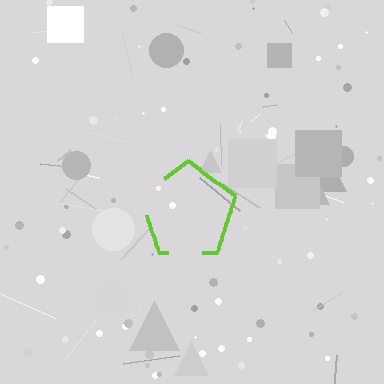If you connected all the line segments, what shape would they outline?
They would outline a pentagon.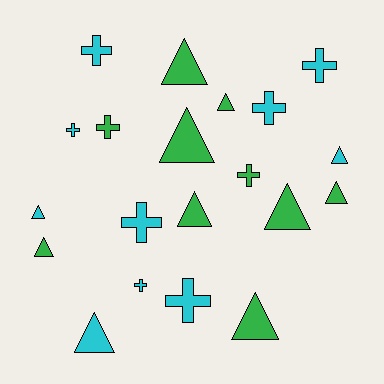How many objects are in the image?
There are 20 objects.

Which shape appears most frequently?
Triangle, with 11 objects.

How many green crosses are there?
There are 2 green crosses.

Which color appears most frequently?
Green, with 10 objects.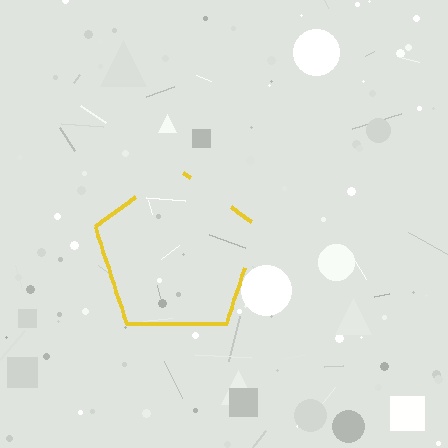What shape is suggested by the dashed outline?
The dashed outline suggests a pentagon.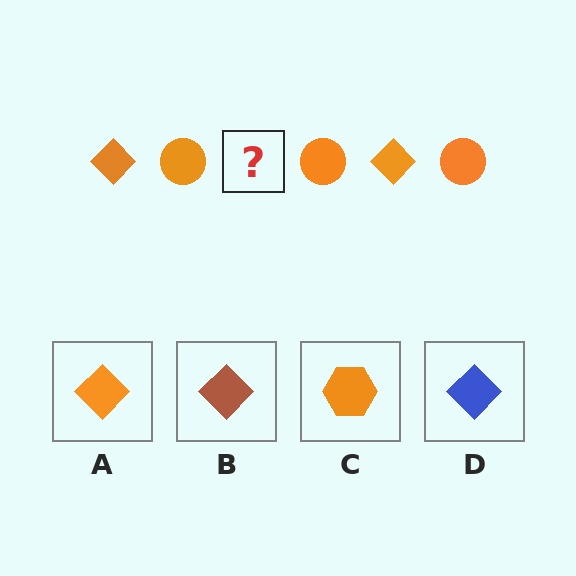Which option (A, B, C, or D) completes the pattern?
A.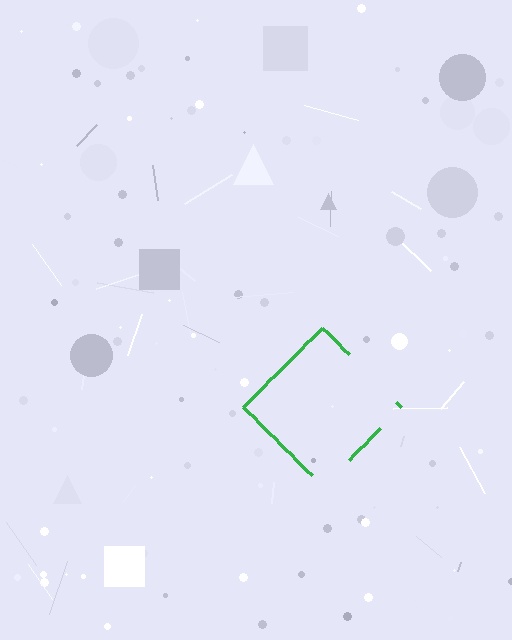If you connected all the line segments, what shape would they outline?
They would outline a diamond.